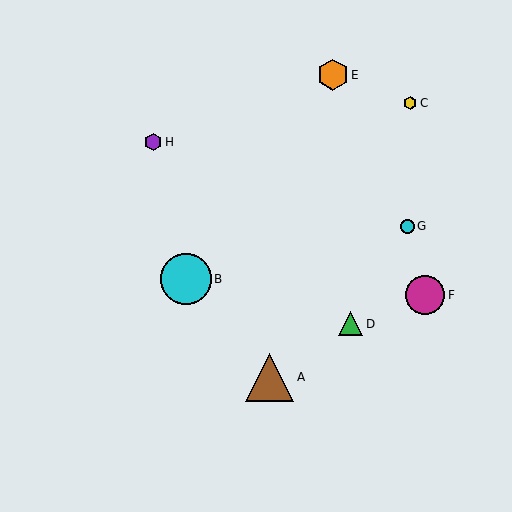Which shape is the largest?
The cyan circle (labeled B) is the largest.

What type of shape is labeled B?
Shape B is a cyan circle.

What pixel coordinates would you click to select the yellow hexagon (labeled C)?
Click at (410, 103) to select the yellow hexagon C.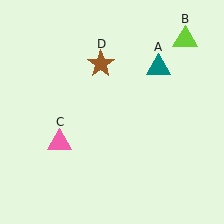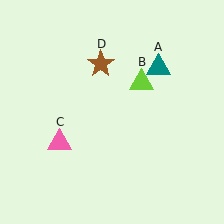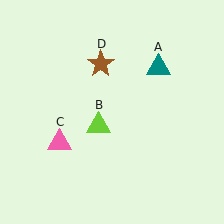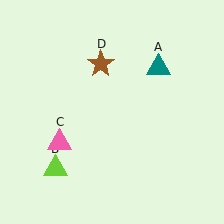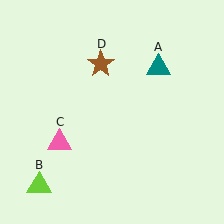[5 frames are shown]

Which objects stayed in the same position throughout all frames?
Teal triangle (object A) and pink triangle (object C) and brown star (object D) remained stationary.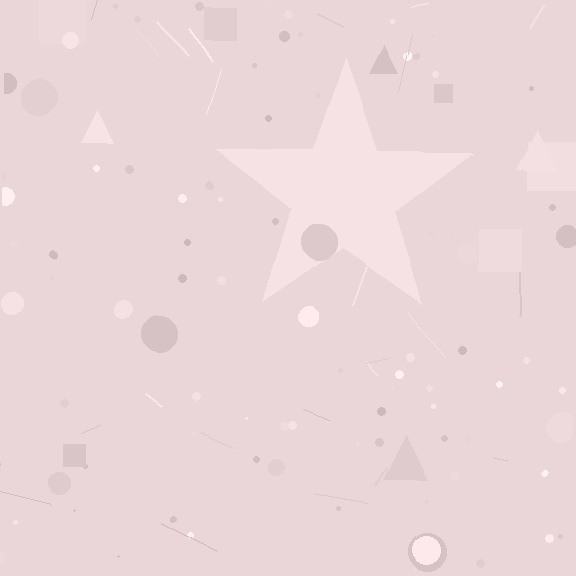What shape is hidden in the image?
A star is hidden in the image.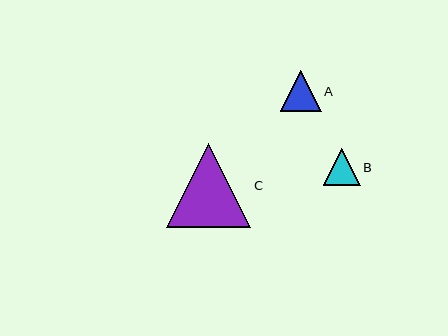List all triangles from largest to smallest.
From largest to smallest: C, A, B.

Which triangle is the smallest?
Triangle B is the smallest with a size of approximately 37 pixels.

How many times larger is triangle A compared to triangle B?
Triangle A is approximately 1.1 times the size of triangle B.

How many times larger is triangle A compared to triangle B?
Triangle A is approximately 1.1 times the size of triangle B.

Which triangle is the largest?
Triangle C is the largest with a size of approximately 85 pixels.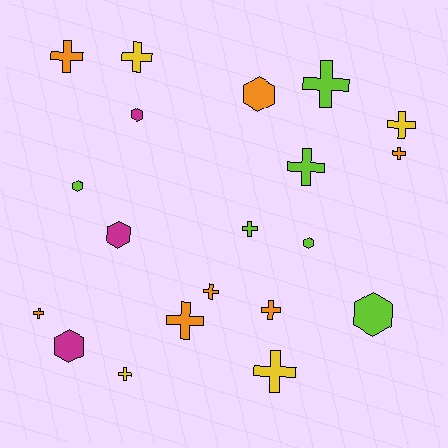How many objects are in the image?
There are 20 objects.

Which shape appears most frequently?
Cross, with 13 objects.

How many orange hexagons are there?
There is 1 orange hexagon.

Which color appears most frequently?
Orange, with 7 objects.